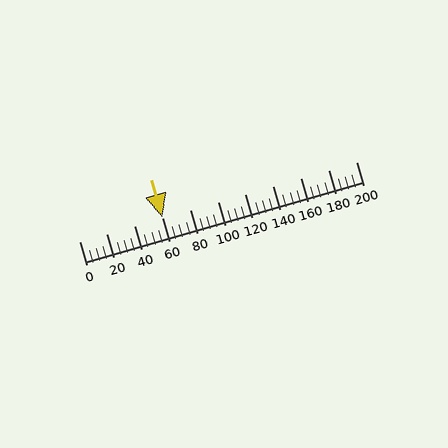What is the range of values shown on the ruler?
The ruler shows values from 0 to 200.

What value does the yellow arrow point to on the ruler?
The yellow arrow points to approximately 60.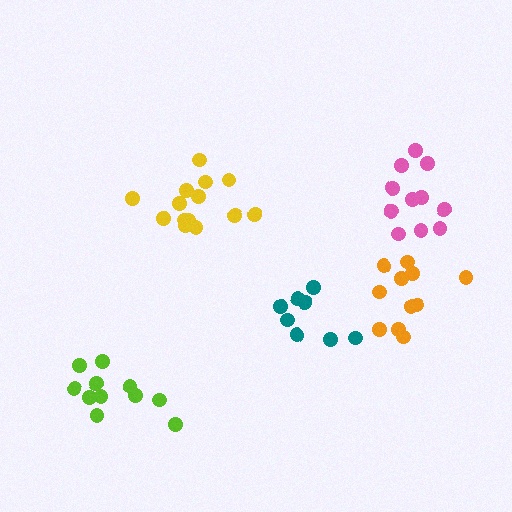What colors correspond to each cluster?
The clusters are colored: lime, orange, yellow, pink, teal.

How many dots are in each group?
Group 1: 11 dots, Group 2: 11 dots, Group 3: 14 dots, Group 4: 11 dots, Group 5: 8 dots (55 total).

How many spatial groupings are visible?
There are 5 spatial groupings.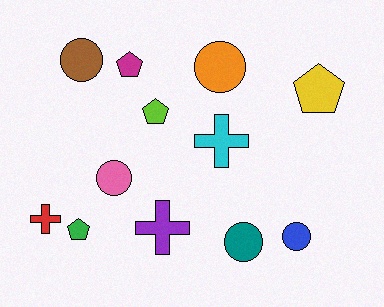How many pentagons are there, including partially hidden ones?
There are 4 pentagons.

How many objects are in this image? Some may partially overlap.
There are 12 objects.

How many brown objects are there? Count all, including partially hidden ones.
There is 1 brown object.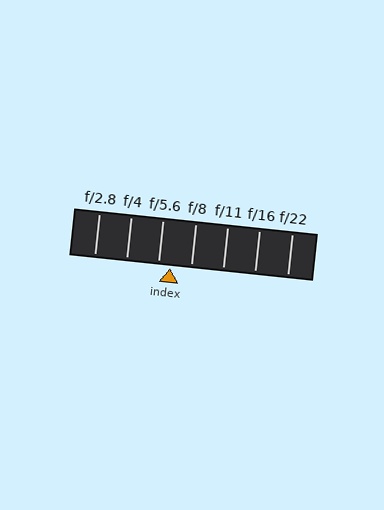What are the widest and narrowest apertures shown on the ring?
The widest aperture shown is f/2.8 and the narrowest is f/22.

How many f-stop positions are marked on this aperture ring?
There are 7 f-stop positions marked.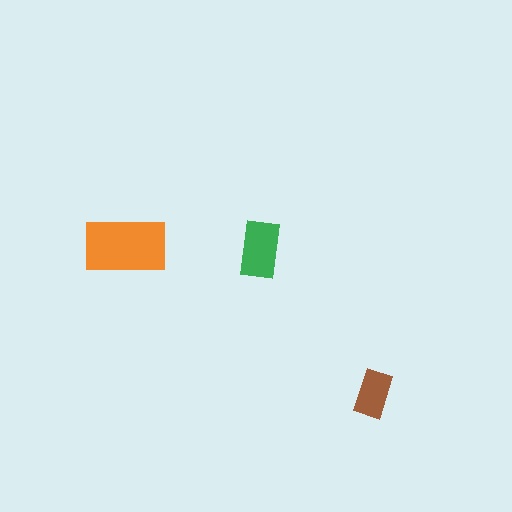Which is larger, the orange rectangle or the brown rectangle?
The orange one.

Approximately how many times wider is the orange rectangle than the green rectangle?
About 1.5 times wider.